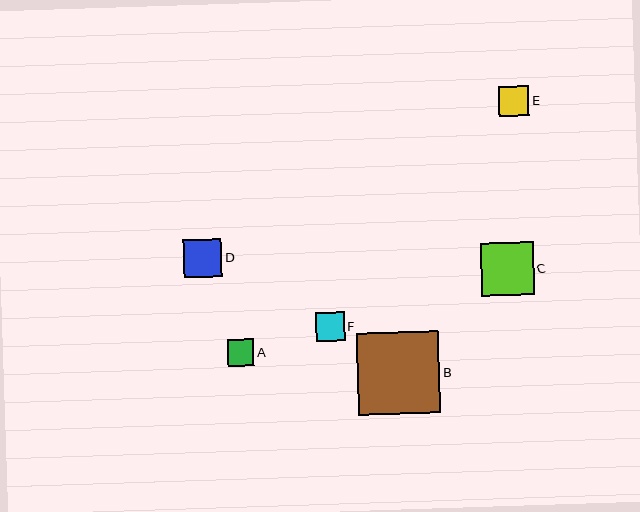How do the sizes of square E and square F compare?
Square E and square F are approximately the same size.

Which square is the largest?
Square B is the largest with a size of approximately 83 pixels.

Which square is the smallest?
Square A is the smallest with a size of approximately 26 pixels.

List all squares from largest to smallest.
From largest to smallest: B, C, D, E, F, A.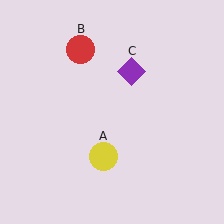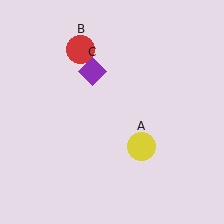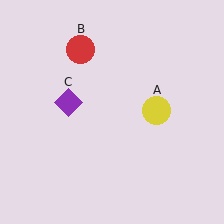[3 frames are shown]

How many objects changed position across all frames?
2 objects changed position: yellow circle (object A), purple diamond (object C).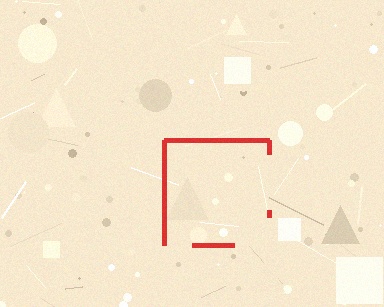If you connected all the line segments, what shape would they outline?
They would outline a square.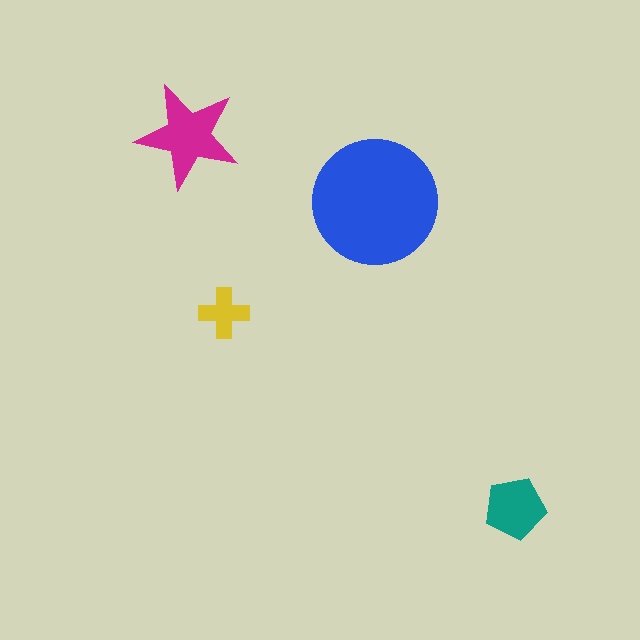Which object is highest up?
The magenta star is topmost.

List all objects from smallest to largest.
The yellow cross, the teal pentagon, the magenta star, the blue circle.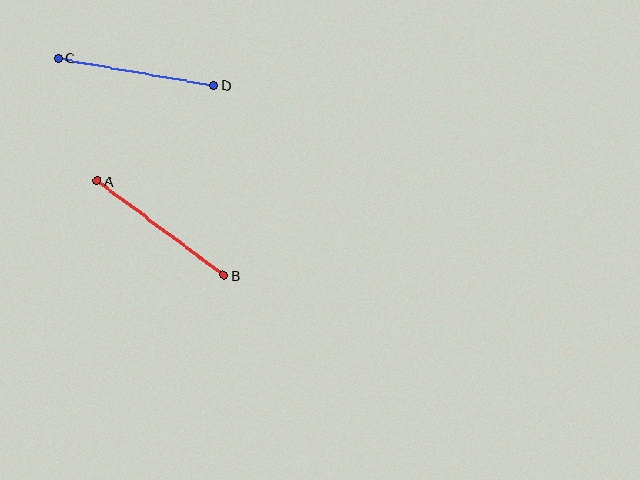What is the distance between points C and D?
The distance is approximately 158 pixels.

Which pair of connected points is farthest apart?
Points C and D are farthest apart.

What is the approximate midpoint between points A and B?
The midpoint is at approximately (161, 228) pixels.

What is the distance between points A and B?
The distance is approximately 157 pixels.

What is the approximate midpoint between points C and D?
The midpoint is at approximately (136, 72) pixels.